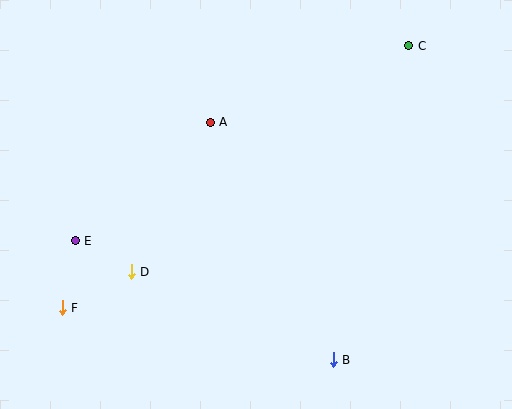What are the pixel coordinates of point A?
Point A is at (210, 122).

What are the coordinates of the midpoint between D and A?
The midpoint between D and A is at (171, 197).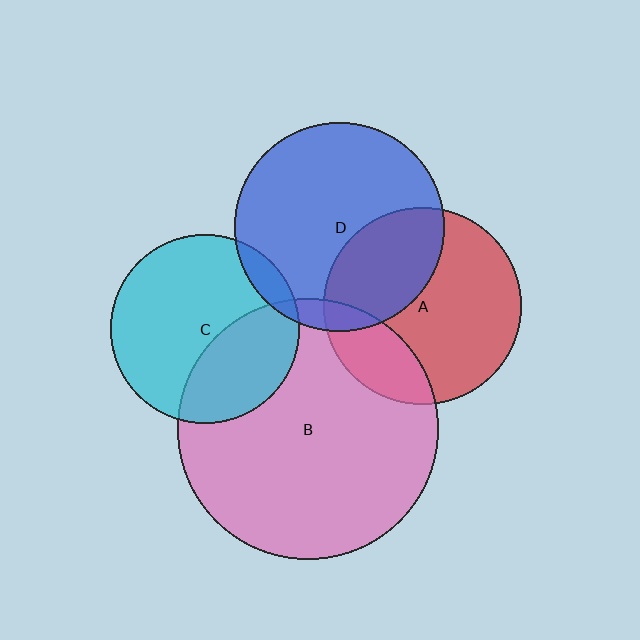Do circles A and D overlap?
Yes.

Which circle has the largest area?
Circle B (pink).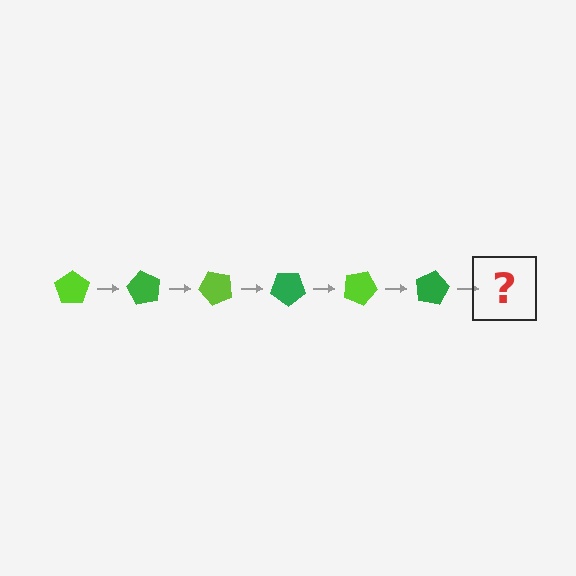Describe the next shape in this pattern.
It should be a lime pentagon, rotated 360 degrees from the start.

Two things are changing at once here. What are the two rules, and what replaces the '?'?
The two rules are that it rotates 60 degrees each step and the color cycles through lime and green. The '?' should be a lime pentagon, rotated 360 degrees from the start.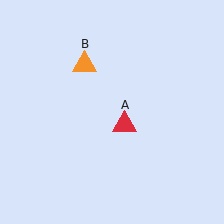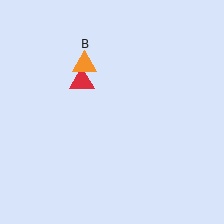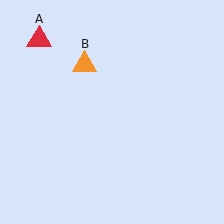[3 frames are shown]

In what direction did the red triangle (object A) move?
The red triangle (object A) moved up and to the left.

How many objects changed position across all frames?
1 object changed position: red triangle (object A).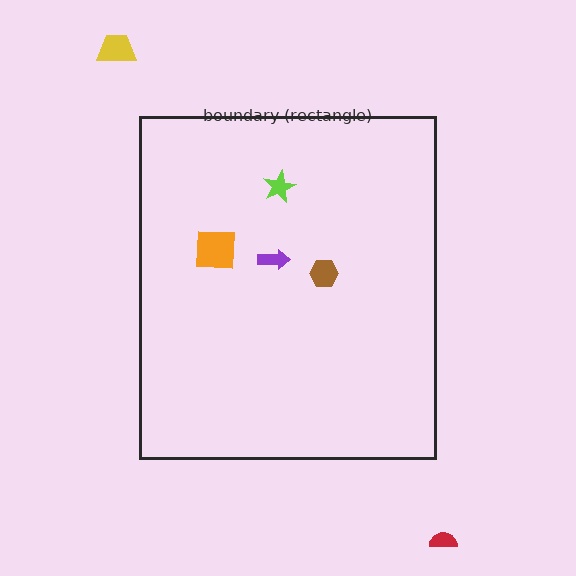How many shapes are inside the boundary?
4 inside, 2 outside.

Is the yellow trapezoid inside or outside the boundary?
Outside.